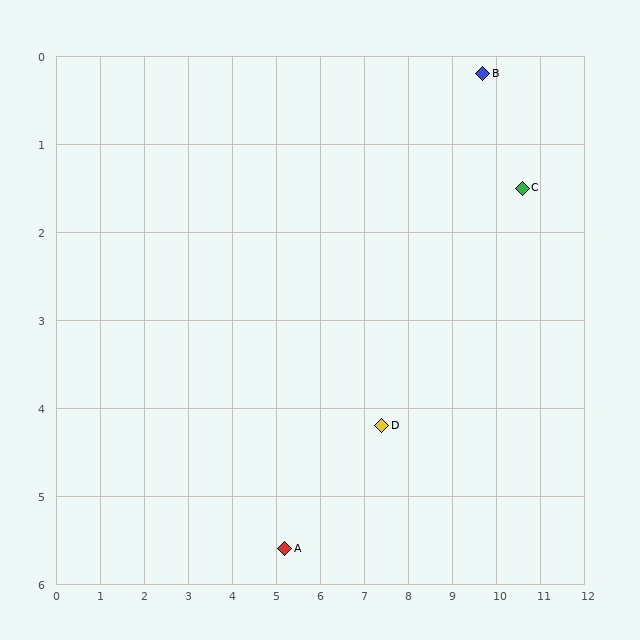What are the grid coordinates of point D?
Point D is at approximately (7.4, 4.2).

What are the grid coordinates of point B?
Point B is at approximately (9.7, 0.2).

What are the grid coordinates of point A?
Point A is at approximately (5.2, 5.6).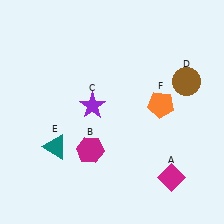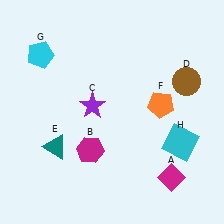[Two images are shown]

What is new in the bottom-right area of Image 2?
A cyan square (H) was added in the bottom-right area of Image 2.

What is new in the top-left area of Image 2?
A cyan pentagon (G) was added in the top-left area of Image 2.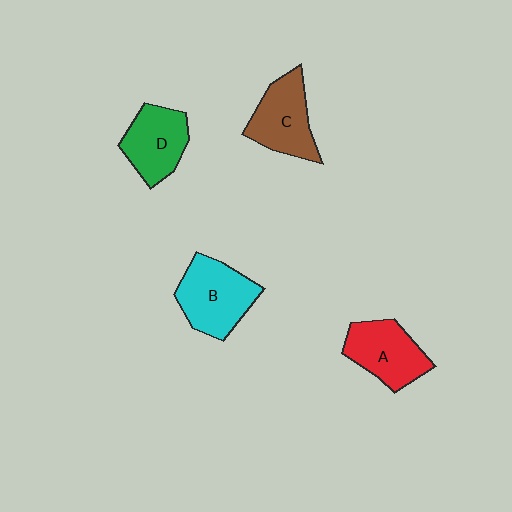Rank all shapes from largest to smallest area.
From largest to smallest: B (cyan), C (brown), A (red), D (green).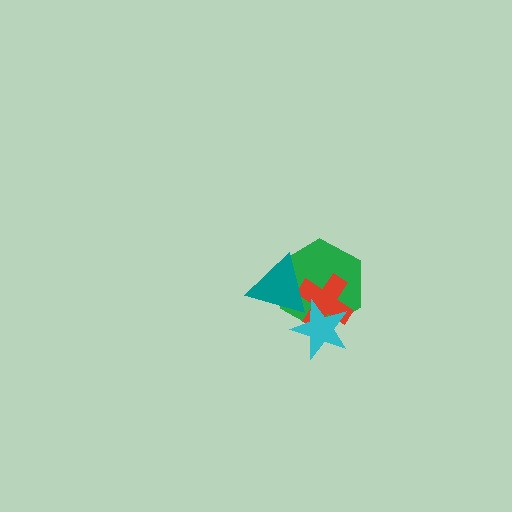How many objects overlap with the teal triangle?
3 objects overlap with the teal triangle.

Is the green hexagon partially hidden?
Yes, it is partially covered by another shape.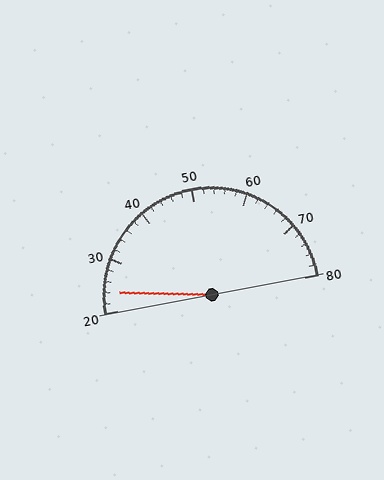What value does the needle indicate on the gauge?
The needle indicates approximately 24.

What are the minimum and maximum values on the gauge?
The gauge ranges from 20 to 80.